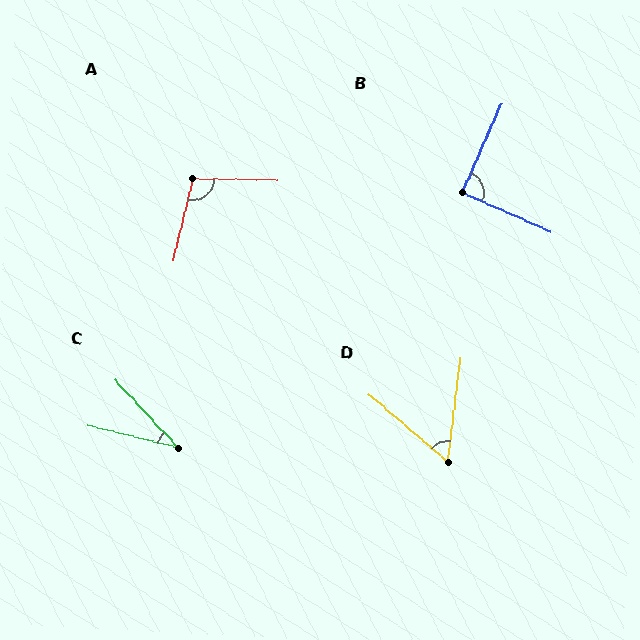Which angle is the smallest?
C, at approximately 33 degrees.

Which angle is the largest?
A, at approximately 102 degrees.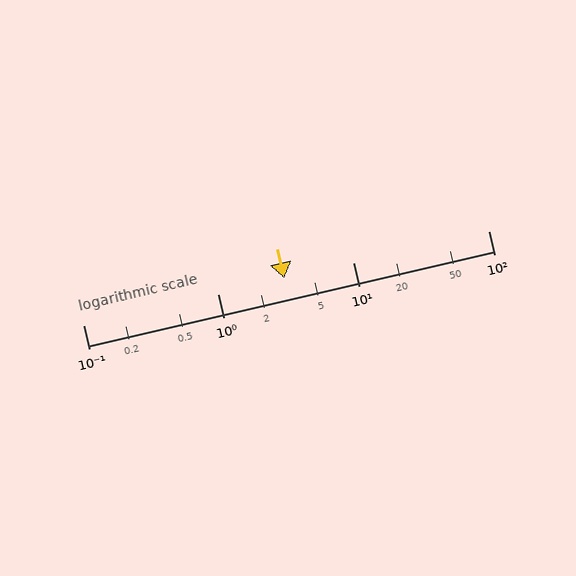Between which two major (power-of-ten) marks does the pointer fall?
The pointer is between 1 and 10.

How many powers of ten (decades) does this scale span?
The scale spans 3 decades, from 0.1 to 100.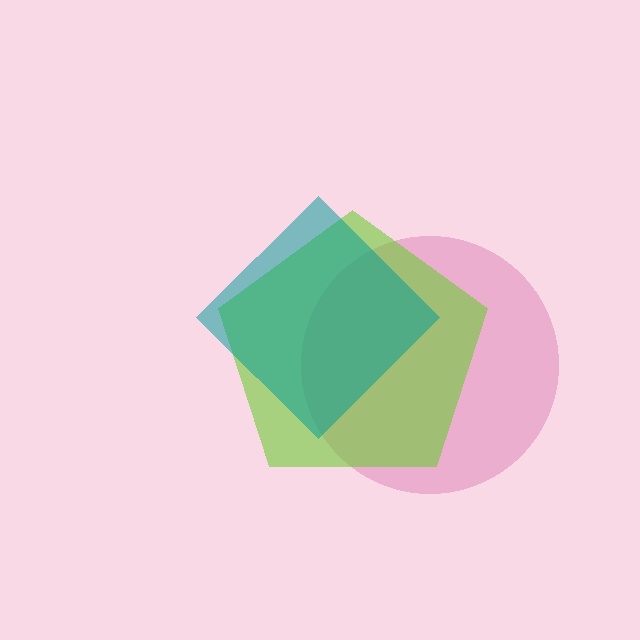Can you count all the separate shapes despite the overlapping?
Yes, there are 3 separate shapes.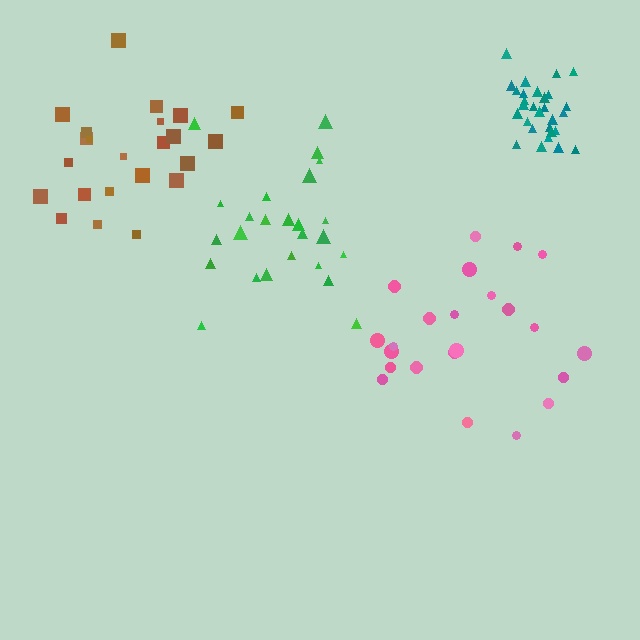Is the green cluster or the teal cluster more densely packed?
Teal.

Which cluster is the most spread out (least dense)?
Pink.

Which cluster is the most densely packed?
Teal.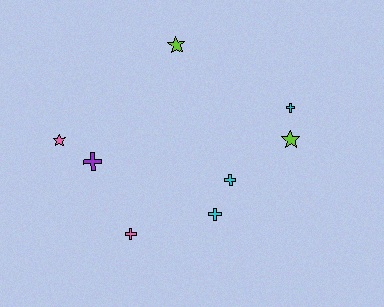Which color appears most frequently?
Cyan, with 3 objects.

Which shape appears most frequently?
Cross, with 5 objects.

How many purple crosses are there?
There is 1 purple cross.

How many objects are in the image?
There are 8 objects.